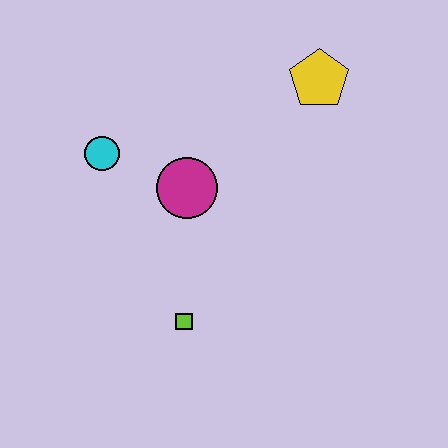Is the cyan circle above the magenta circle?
Yes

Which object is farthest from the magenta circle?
The yellow pentagon is farthest from the magenta circle.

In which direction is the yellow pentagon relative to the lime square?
The yellow pentagon is above the lime square.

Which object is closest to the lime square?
The magenta circle is closest to the lime square.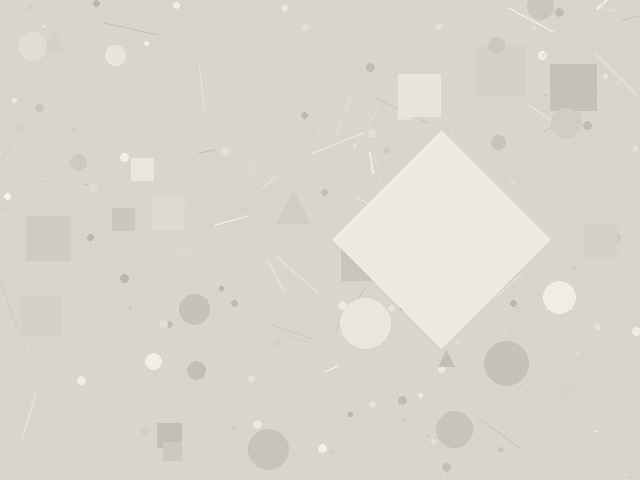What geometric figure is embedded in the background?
A diamond is embedded in the background.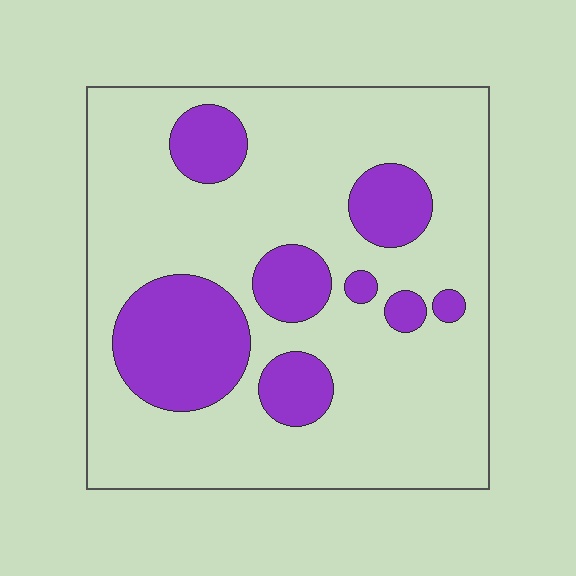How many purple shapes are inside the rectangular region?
8.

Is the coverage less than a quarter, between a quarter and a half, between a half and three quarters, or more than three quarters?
Less than a quarter.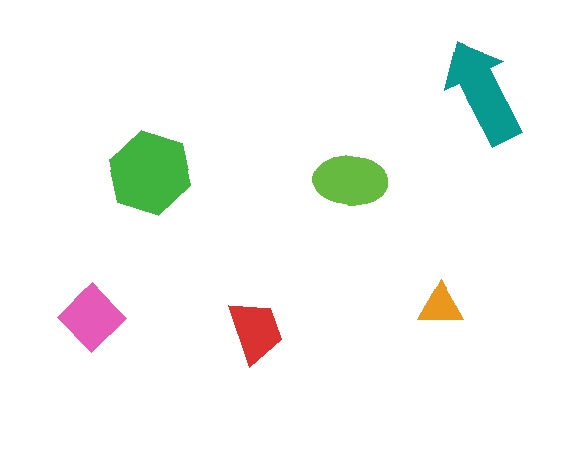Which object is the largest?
The green hexagon.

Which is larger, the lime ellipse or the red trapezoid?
The lime ellipse.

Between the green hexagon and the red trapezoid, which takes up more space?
The green hexagon.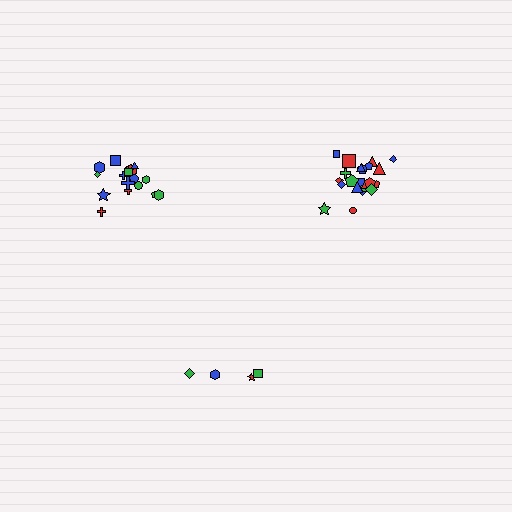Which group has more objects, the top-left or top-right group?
The top-right group.